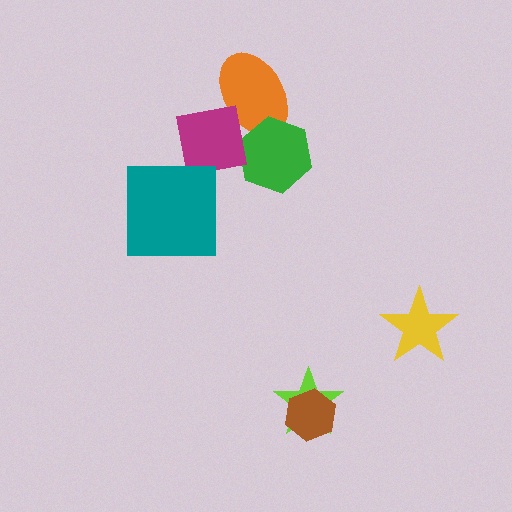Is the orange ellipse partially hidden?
Yes, it is partially covered by another shape.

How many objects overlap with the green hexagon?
1 object overlaps with the green hexagon.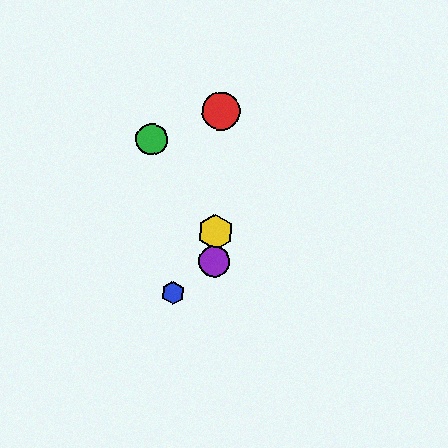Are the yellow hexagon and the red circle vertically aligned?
Yes, both are at x≈215.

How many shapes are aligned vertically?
3 shapes (the red circle, the yellow hexagon, the purple circle) are aligned vertically.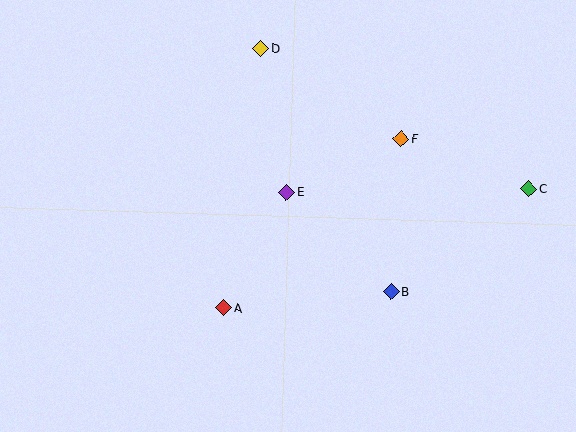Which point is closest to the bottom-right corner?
Point B is closest to the bottom-right corner.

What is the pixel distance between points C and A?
The distance between C and A is 327 pixels.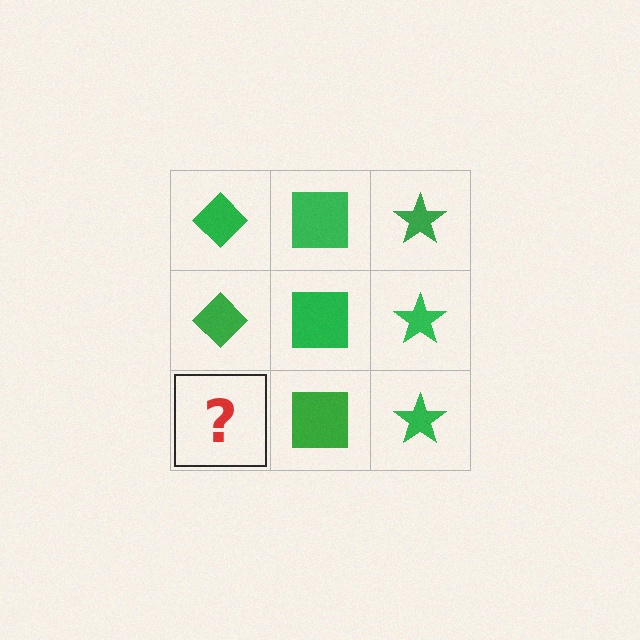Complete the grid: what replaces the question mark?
The question mark should be replaced with a green diamond.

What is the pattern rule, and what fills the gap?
The rule is that each column has a consistent shape. The gap should be filled with a green diamond.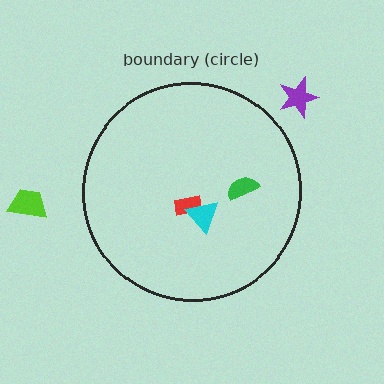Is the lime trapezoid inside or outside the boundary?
Outside.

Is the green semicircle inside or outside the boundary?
Inside.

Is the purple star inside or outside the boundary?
Outside.